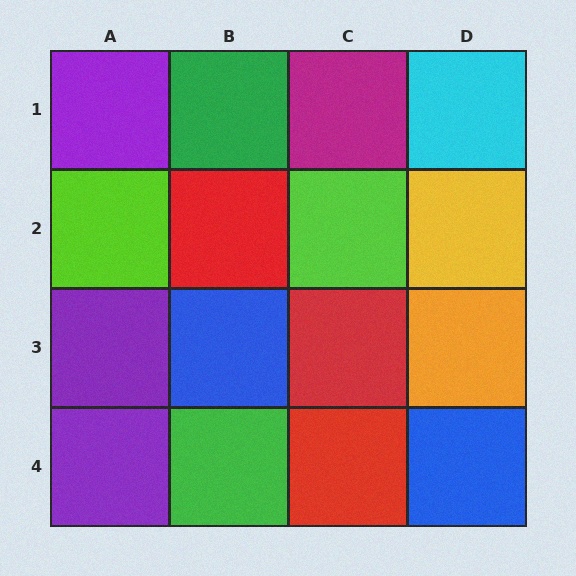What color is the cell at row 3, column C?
Red.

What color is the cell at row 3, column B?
Blue.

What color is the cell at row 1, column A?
Purple.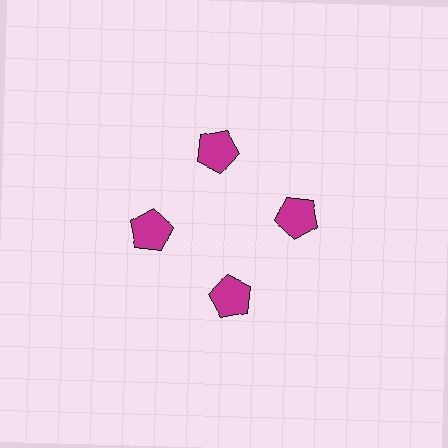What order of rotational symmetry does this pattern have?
This pattern has 4-fold rotational symmetry.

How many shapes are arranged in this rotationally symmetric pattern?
There are 4 shapes, arranged in 4 groups of 1.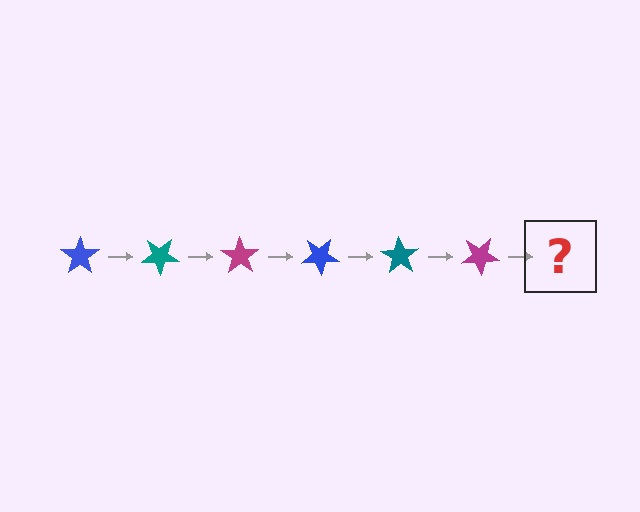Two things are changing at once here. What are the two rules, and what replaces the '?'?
The two rules are that it rotates 35 degrees each step and the color cycles through blue, teal, and magenta. The '?' should be a blue star, rotated 210 degrees from the start.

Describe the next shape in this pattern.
It should be a blue star, rotated 210 degrees from the start.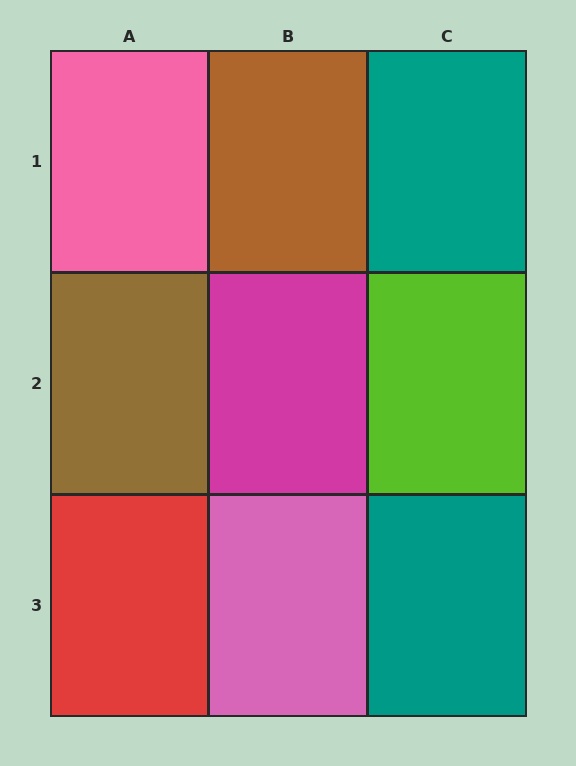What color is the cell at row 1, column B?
Brown.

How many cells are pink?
2 cells are pink.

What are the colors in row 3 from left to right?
Red, pink, teal.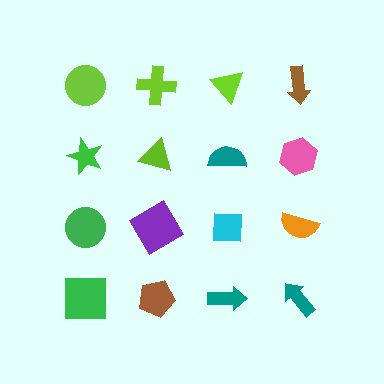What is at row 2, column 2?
A lime triangle.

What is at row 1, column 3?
A lime triangle.